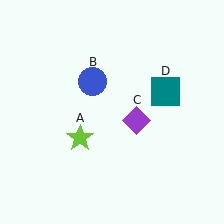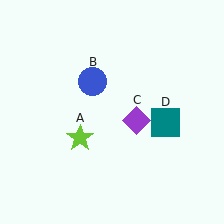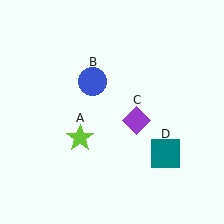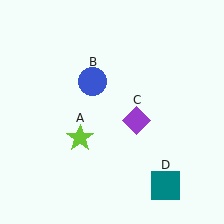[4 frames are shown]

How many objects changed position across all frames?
1 object changed position: teal square (object D).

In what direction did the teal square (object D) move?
The teal square (object D) moved down.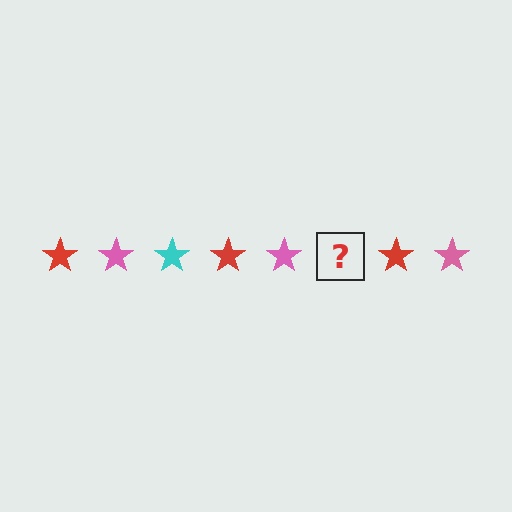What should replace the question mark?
The question mark should be replaced with a cyan star.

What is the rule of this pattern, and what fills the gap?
The rule is that the pattern cycles through red, pink, cyan stars. The gap should be filled with a cyan star.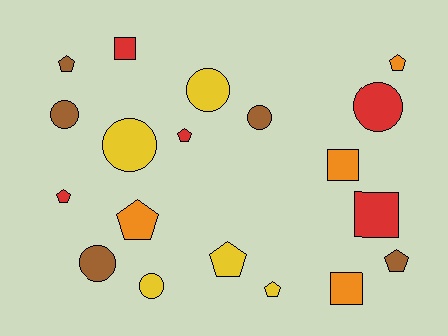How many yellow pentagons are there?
There are 2 yellow pentagons.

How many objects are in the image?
There are 19 objects.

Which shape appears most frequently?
Pentagon, with 8 objects.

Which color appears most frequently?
Brown, with 5 objects.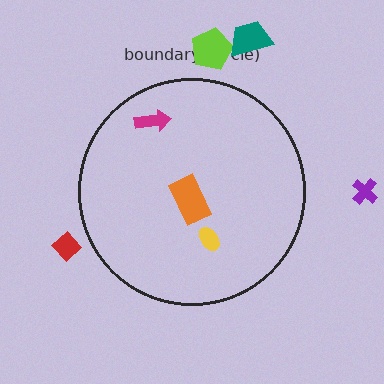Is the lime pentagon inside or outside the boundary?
Outside.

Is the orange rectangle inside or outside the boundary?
Inside.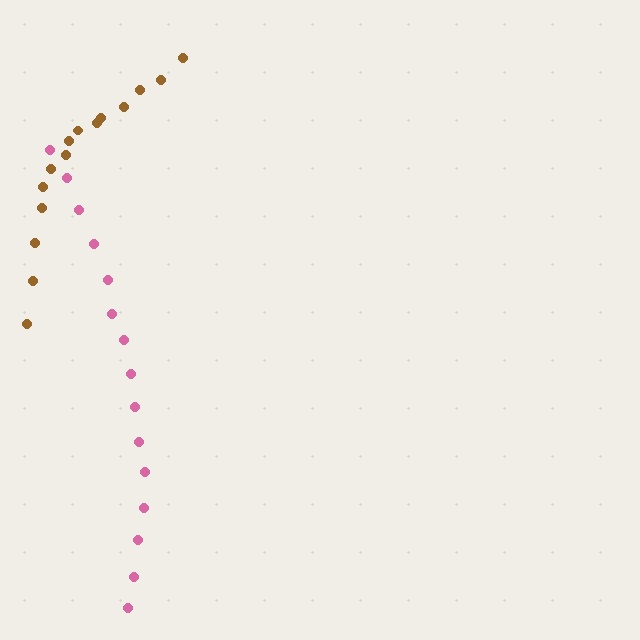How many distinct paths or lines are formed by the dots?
There are 2 distinct paths.